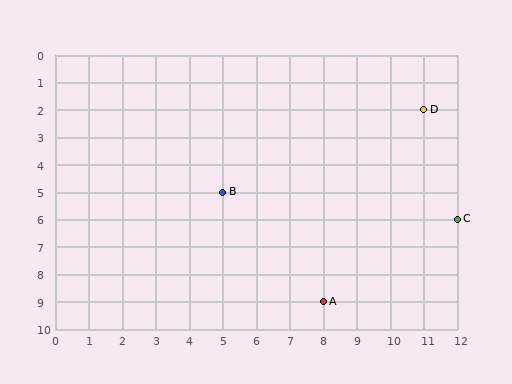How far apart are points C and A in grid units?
Points C and A are 4 columns and 3 rows apart (about 5.0 grid units diagonally).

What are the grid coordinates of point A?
Point A is at grid coordinates (8, 9).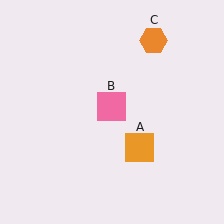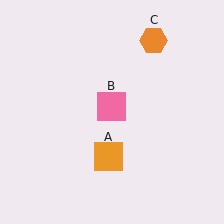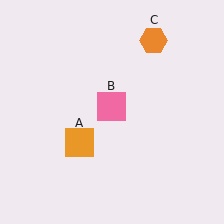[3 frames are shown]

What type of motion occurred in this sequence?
The orange square (object A) rotated clockwise around the center of the scene.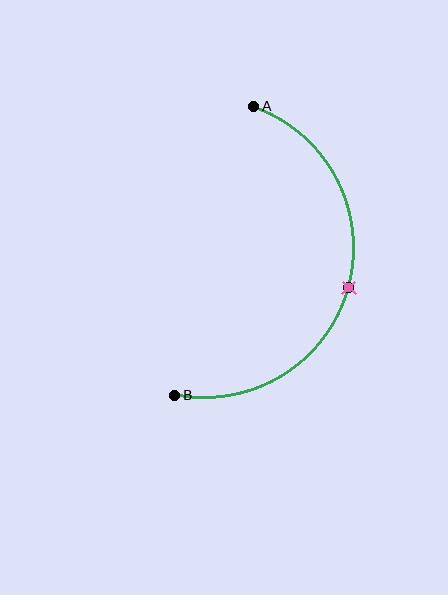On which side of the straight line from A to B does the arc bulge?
The arc bulges to the right of the straight line connecting A and B.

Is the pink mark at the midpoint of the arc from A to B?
Yes. The pink mark lies on the arc at equal arc-length from both A and B — it is the arc midpoint.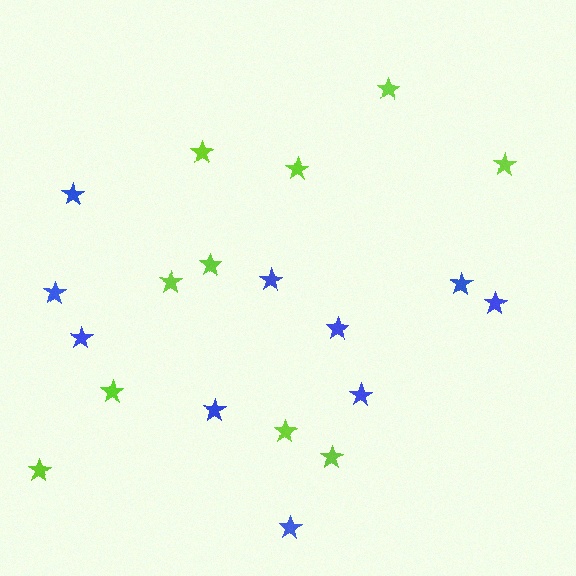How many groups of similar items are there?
There are 2 groups: one group of blue stars (10) and one group of lime stars (10).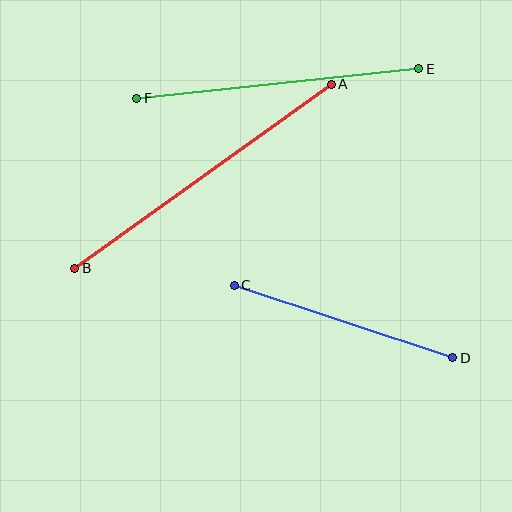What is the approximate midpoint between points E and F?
The midpoint is at approximately (278, 84) pixels.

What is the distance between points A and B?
The distance is approximately 315 pixels.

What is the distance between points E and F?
The distance is approximately 284 pixels.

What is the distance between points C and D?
The distance is approximately 230 pixels.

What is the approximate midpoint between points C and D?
The midpoint is at approximately (343, 322) pixels.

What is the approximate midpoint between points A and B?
The midpoint is at approximately (203, 176) pixels.